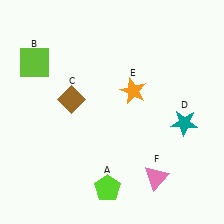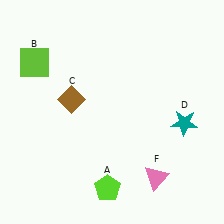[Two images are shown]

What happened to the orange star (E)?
The orange star (E) was removed in Image 2. It was in the top-right area of Image 1.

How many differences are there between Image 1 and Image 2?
There is 1 difference between the two images.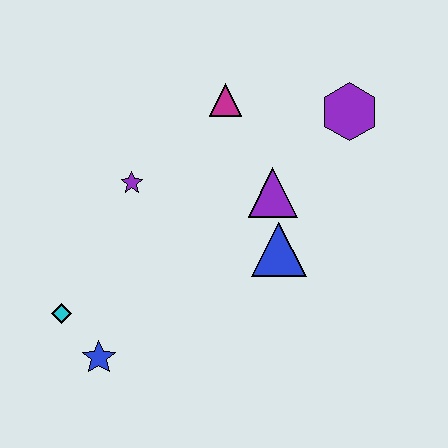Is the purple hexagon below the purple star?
No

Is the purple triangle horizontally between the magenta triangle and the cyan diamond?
No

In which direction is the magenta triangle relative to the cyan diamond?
The magenta triangle is above the cyan diamond.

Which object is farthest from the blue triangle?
The cyan diamond is farthest from the blue triangle.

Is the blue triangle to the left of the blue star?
No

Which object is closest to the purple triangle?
The blue triangle is closest to the purple triangle.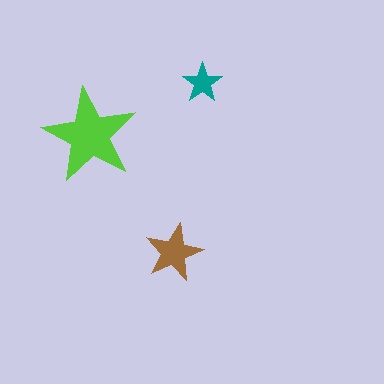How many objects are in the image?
There are 3 objects in the image.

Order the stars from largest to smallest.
the lime one, the brown one, the teal one.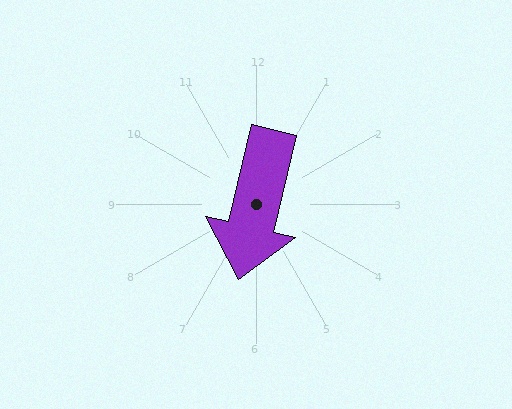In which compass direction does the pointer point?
South.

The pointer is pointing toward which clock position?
Roughly 6 o'clock.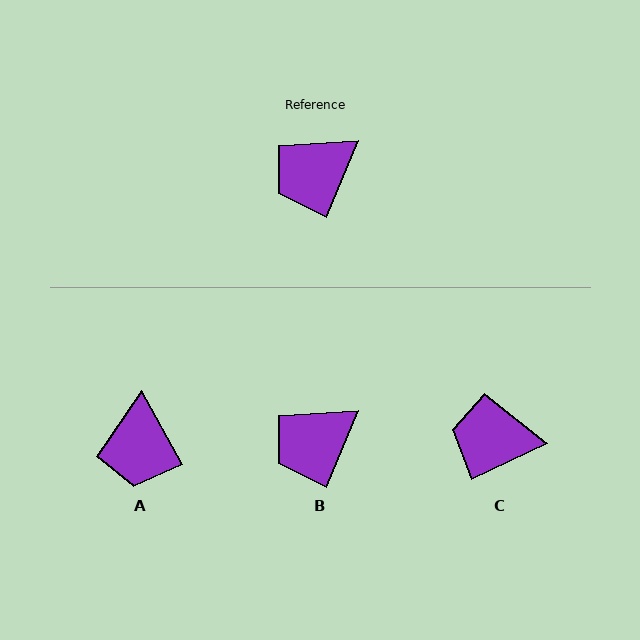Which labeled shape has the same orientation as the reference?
B.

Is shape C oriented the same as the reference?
No, it is off by about 42 degrees.